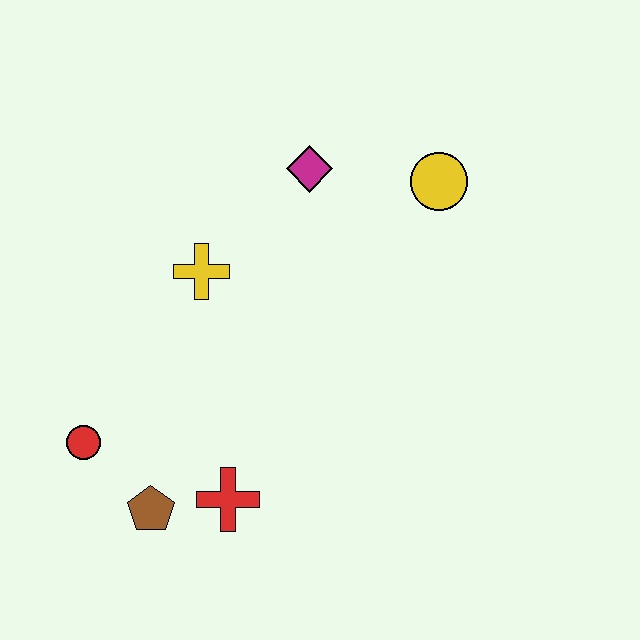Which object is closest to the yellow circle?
The magenta diamond is closest to the yellow circle.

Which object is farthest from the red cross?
The yellow circle is farthest from the red cross.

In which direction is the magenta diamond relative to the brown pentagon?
The magenta diamond is above the brown pentagon.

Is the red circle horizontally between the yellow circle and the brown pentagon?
No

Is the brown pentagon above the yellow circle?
No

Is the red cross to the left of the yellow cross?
No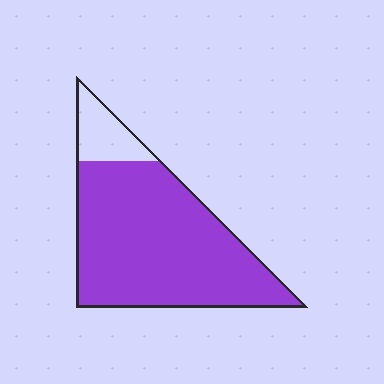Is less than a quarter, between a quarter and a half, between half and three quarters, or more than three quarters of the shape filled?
More than three quarters.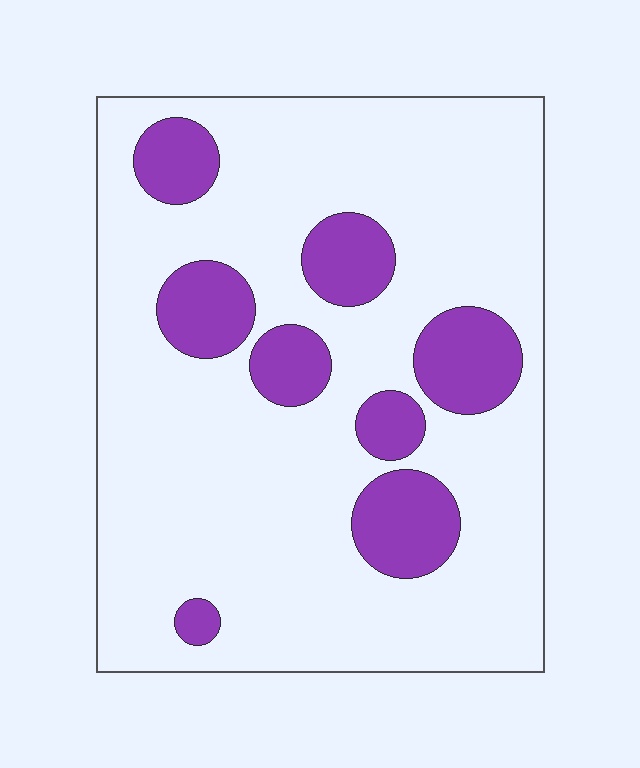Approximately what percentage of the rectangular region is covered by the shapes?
Approximately 20%.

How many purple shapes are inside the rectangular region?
8.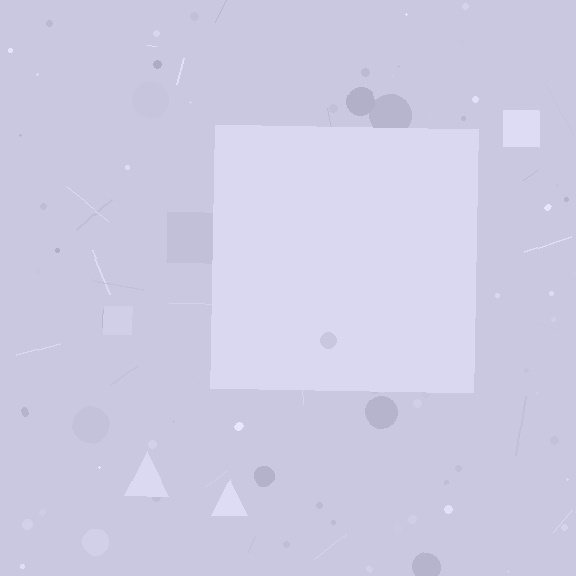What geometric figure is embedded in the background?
A square is embedded in the background.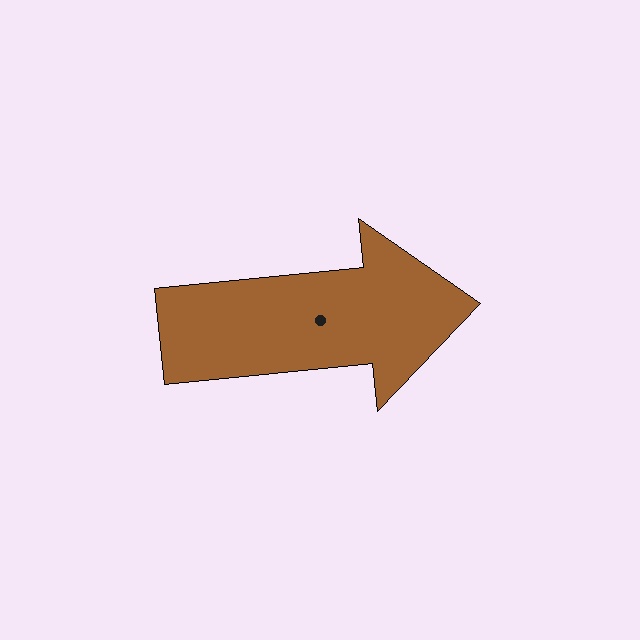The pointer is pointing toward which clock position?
Roughly 3 o'clock.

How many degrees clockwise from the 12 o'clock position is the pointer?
Approximately 84 degrees.